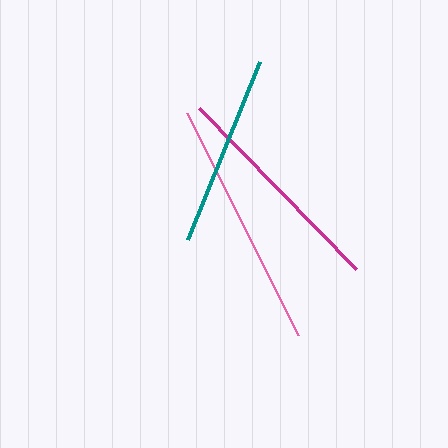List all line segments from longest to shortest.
From longest to shortest: pink, magenta, teal.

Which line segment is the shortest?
The teal line is the shortest at approximately 192 pixels.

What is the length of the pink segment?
The pink segment is approximately 249 pixels long.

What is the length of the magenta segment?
The magenta segment is approximately 225 pixels long.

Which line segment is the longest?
The pink line is the longest at approximately 249 pixels.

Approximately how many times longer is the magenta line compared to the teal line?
The magenta line is approximately 1.2 times the length of the teal line.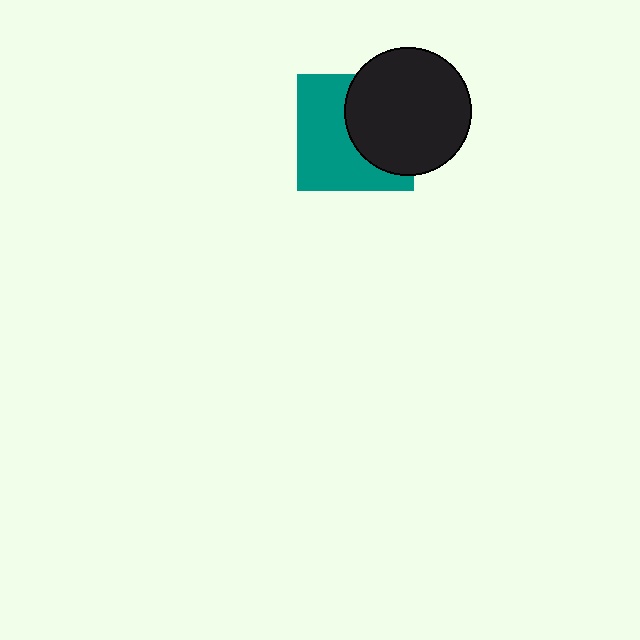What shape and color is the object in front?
The object in front is a black circle.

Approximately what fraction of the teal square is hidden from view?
Roughly 45% of the teal square is hidden behind the black circle.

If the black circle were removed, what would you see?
You would see the complete teal square.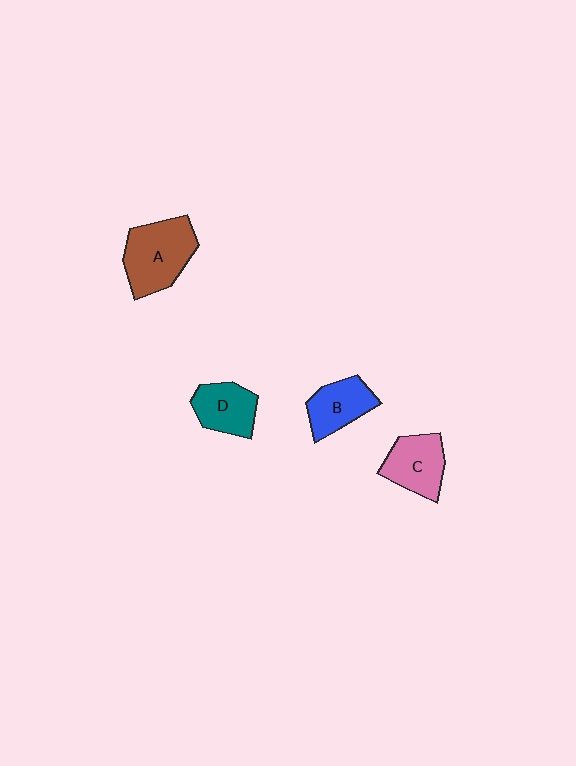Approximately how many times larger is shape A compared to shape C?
Approximately 1.4 times.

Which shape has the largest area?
Shape A (brown).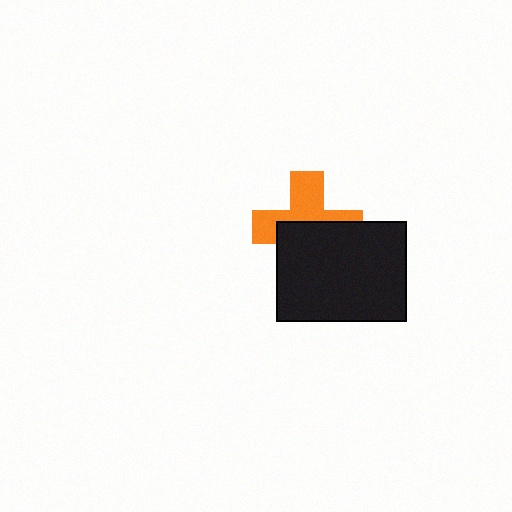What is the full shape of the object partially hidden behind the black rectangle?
The partially hidden object is an orange cross.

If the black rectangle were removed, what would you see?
You would see the complete orange cross.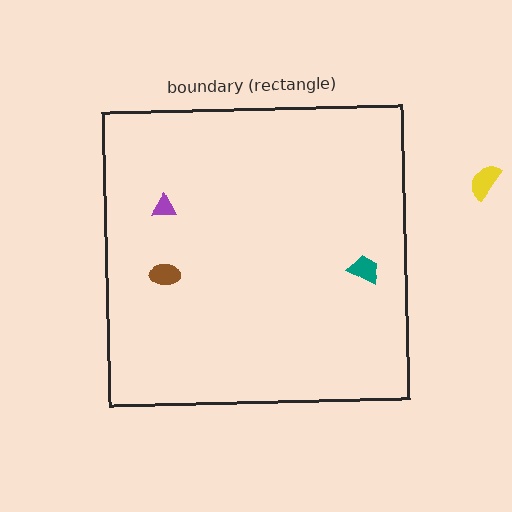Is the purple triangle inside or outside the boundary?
Inside.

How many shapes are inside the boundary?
3 inside, 1 outside.